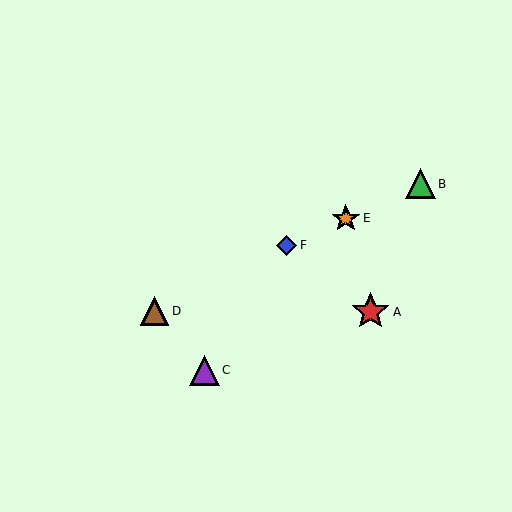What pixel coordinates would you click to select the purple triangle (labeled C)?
Click at (204, 370) to select the purple triangle C.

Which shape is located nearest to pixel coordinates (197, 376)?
The purple triangle (labeled C) at (204, 370) is nearest to that location.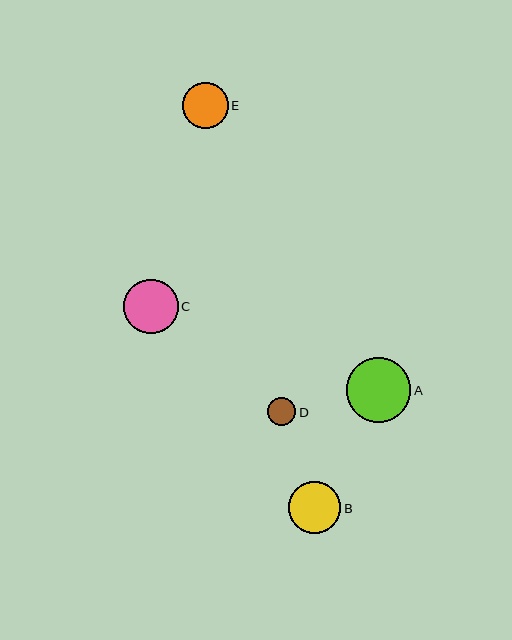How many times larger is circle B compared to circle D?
Circle B is approximately 1.8 times the size of circle D.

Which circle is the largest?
Circle A is the largest with a size of approximately 65 pixels.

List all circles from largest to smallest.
From largest to smallest: A, C, B, E, D.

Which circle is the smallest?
Circle D is the smallest with a size of approximately 28 pixels.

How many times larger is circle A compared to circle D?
Circle A is approximately 2.3 times the size of circle D.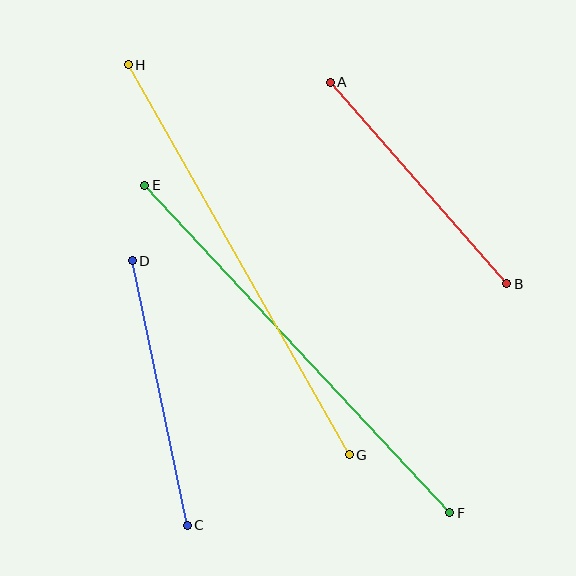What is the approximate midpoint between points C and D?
The midpoint is at approximately (160, 393) pixels.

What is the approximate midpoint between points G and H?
The midpoint is at approximately (239, 260) pixels.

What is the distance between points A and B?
The distance is approximately 268 pixels.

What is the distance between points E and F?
The distance is approximately 447 pixels.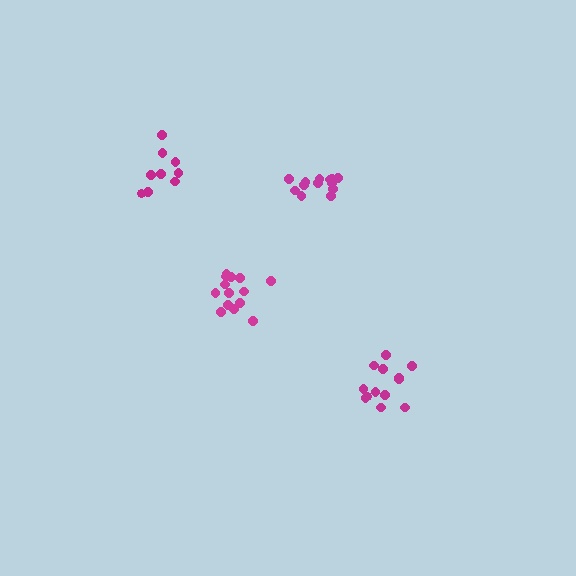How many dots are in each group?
Group 1: 9 dots, Group 2: 14 dots, Group 3: 14 dots, Group 4: 13 dots (50 total).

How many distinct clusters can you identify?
There are 4 distinct clusters.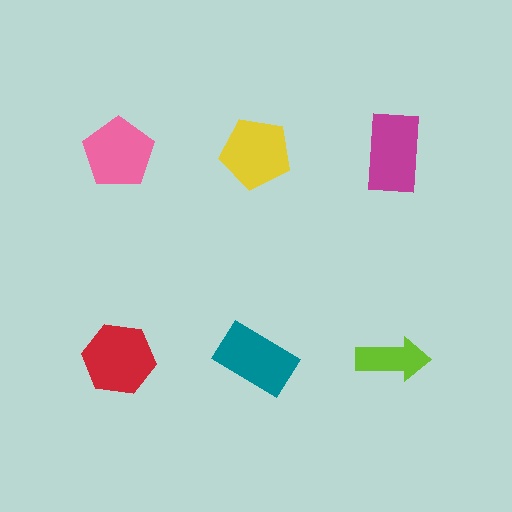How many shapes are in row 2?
3 shapes.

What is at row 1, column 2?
A yellow pentagon.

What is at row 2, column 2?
A teal rectangle.